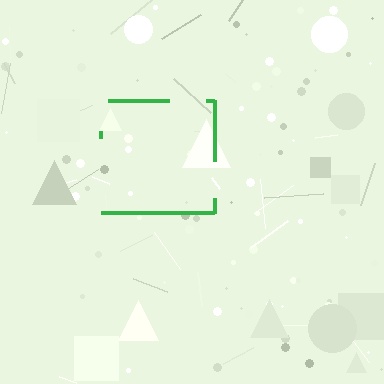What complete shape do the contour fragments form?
The contour fragments form a square.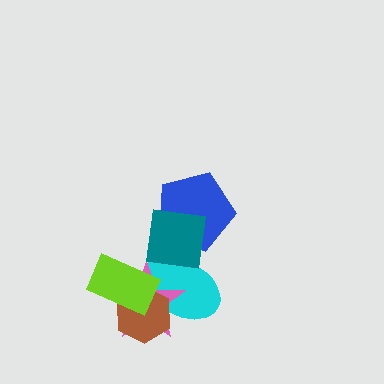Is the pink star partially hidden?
Yes, it is partially covered by another shape.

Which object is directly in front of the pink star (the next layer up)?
The brown hexagon is directly in front of the pink star.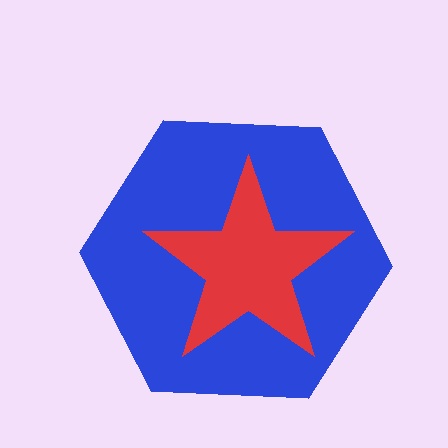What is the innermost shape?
The red star.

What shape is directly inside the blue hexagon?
The red star.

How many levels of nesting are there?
2.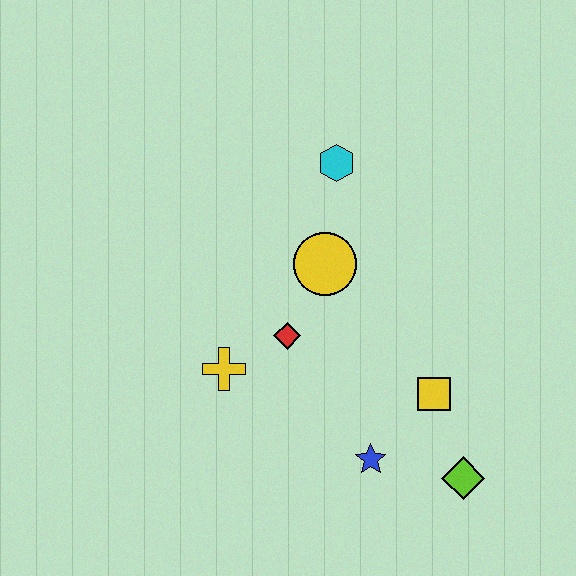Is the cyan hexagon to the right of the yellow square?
No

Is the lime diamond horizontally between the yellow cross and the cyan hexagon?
No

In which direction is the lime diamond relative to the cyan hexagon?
The lime diamond is below the cyan hexagon.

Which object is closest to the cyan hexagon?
The yellow circle is closest to the cyan hexagon.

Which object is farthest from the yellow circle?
The lime diamond is farthest from the yellow circle.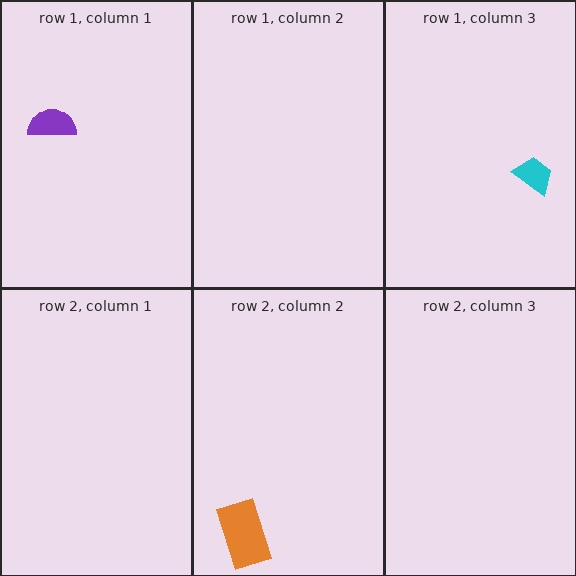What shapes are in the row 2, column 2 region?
The orange rectangle.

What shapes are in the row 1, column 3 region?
The cyan trapezoid.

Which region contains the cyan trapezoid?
The row 1, column 3 region.